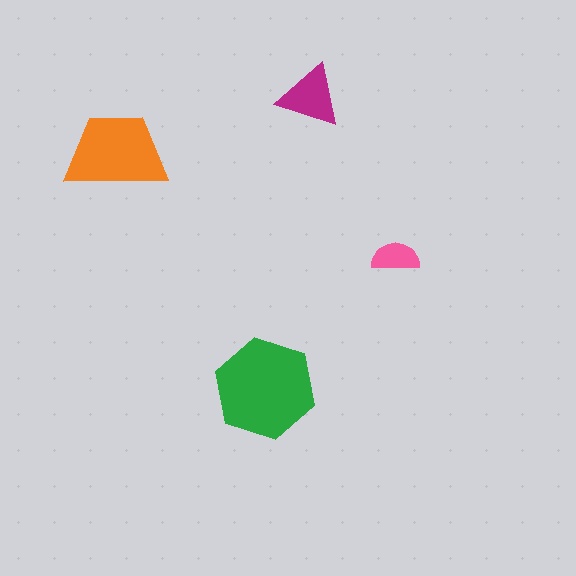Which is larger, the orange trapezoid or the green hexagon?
The green hexagon.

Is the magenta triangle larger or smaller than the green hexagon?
Smaller.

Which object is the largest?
The green hexagon.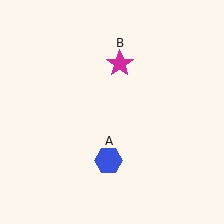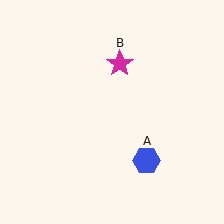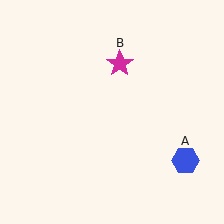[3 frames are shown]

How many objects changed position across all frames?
1 object changed position: blue hexagon (object A).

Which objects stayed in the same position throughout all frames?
Magenta star (object B) remained stationary.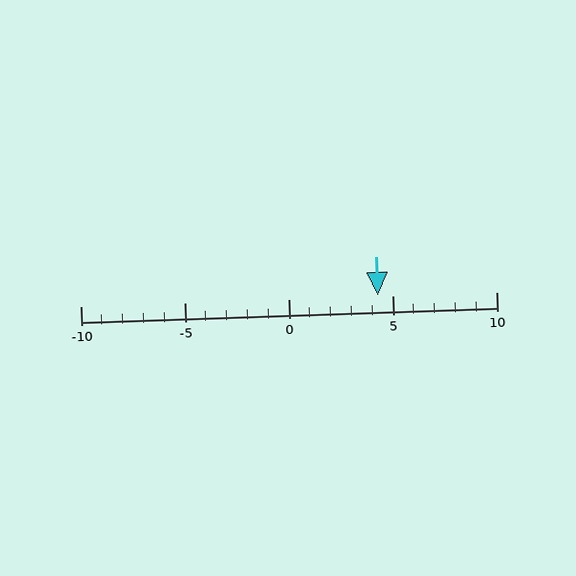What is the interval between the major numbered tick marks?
The major tick marks are spaced 5 units apart.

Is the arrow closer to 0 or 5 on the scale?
The arrow is closer to 5.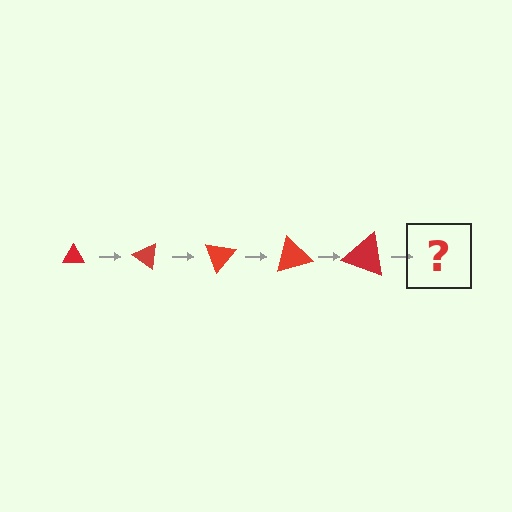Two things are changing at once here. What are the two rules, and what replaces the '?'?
The two rules are that the triangle grows larger each step and it rotates 35 degrees each step. The '?' should be a triangle, larger than the previous one and rotated 175 degrees from the start.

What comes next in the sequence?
The next element should be a triangle, larger than the previous one and rotated 175 degrees from the start.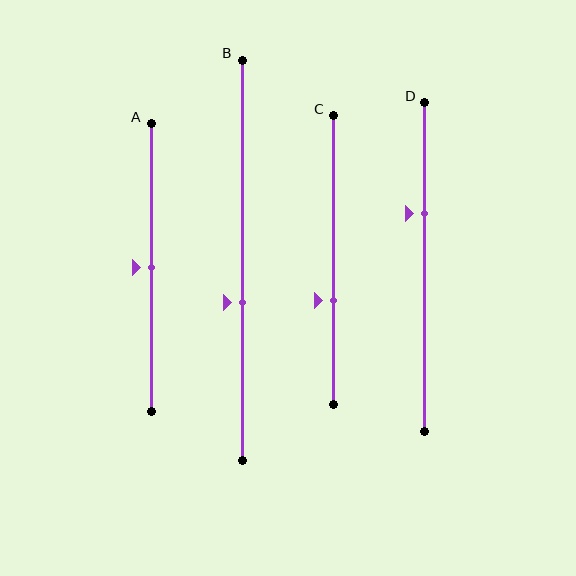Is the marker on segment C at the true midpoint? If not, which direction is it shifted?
No, the marker on segment C is shifted downward by about 14% of the segment length.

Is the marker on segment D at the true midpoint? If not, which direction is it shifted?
No, the marker on segment D is shifted upward by about 16% of the segment length.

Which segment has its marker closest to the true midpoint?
Segment A has its marker closest to the true midpoint.